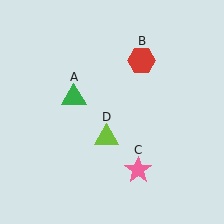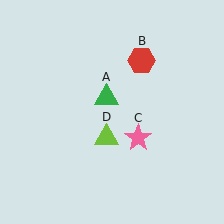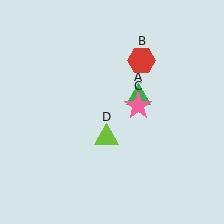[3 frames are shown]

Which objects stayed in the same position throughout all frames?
Red hexagon (object B) and lime triangle (object D) remained stationary.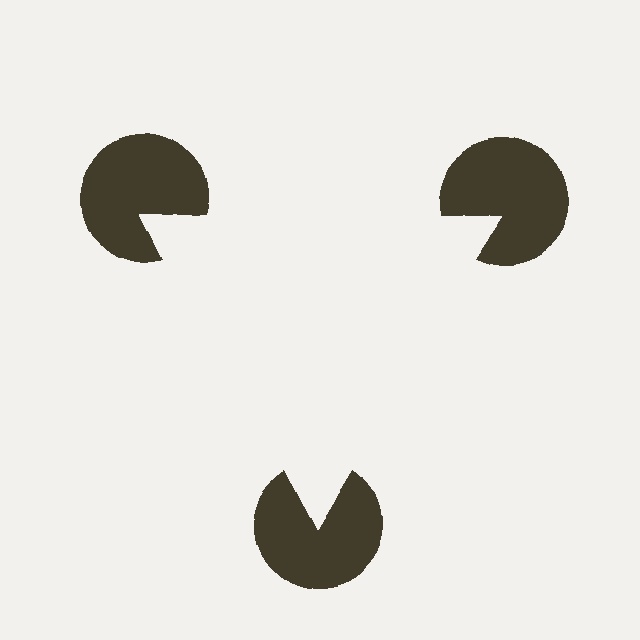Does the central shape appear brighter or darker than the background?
It typically appears slightly brighter than the background, even though no actual brightness change is drawn.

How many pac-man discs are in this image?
There are 3 — one at each vertex of the illusory triangle.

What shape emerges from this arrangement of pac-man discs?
An illusory triangle — its edges are inferred from the aligned wedge cuts in the pac-man discs, not physically drawn.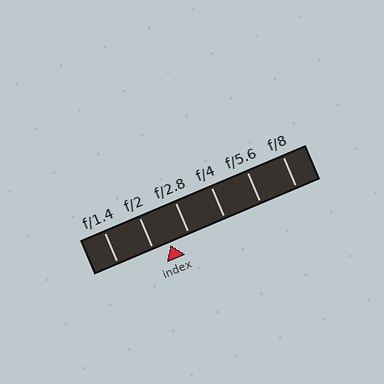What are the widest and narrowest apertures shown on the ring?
The widest aperture shown is f/1.4 and the narrowest is f/8.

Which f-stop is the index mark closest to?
The index mark is closest to f/2.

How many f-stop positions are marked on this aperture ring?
There are 6 f-stop positions marked.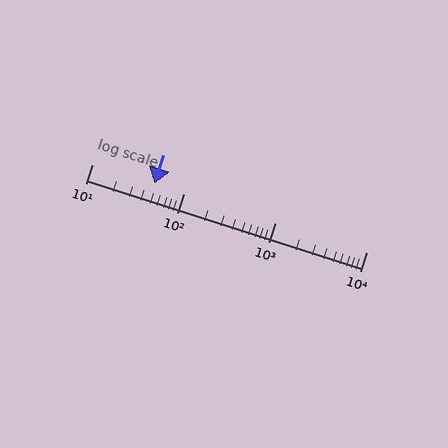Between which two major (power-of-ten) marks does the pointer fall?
The pointer is between 10 and 100.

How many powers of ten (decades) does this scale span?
The scale spans 3 decades, from 10 to 10000.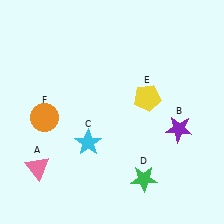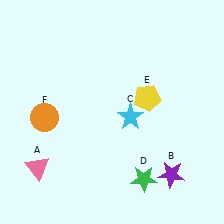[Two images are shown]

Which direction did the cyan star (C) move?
The cyan star (C) moved right.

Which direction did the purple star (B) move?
The purple star (B) moved down.